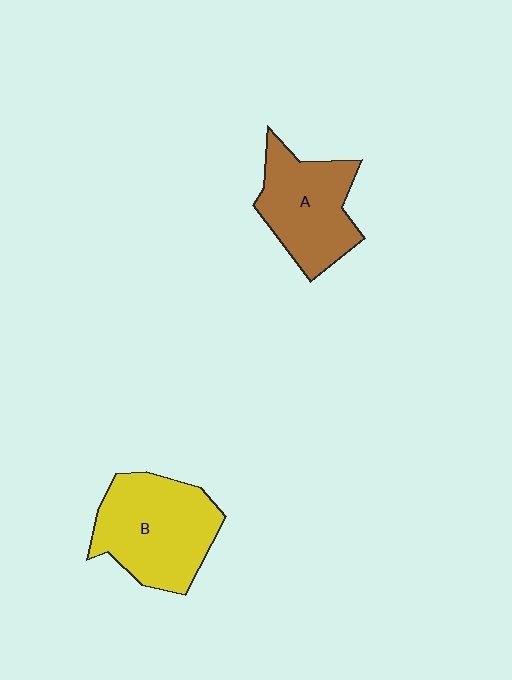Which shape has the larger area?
Shape B (yellow).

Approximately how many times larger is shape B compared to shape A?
Approximately 1.2 times.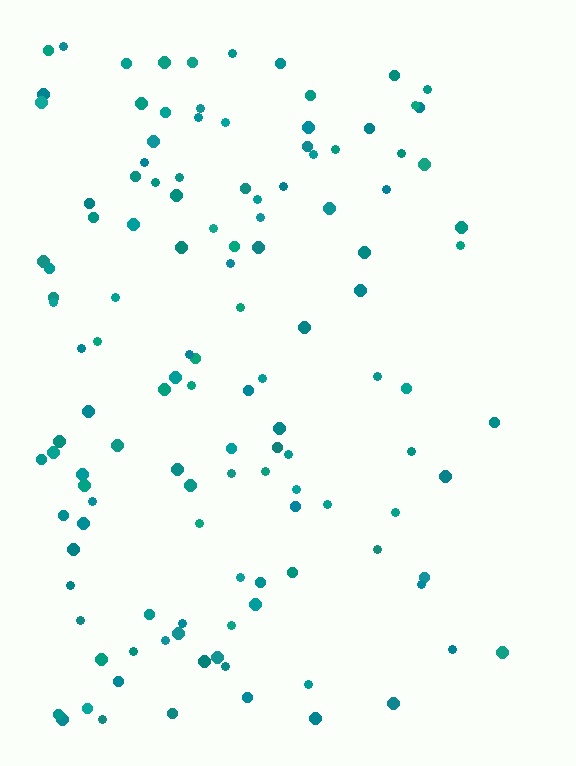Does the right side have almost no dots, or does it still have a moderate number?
Still a moderate number, just noticeably fewer than the left.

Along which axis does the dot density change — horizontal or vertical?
Horizontal.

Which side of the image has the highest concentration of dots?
The left.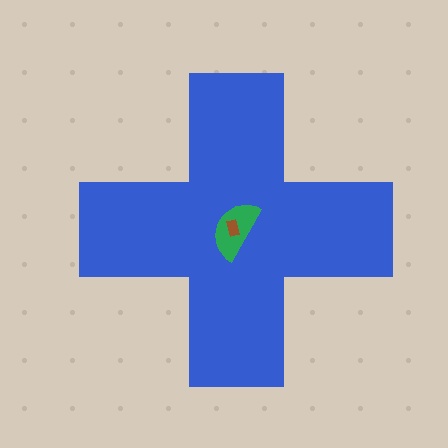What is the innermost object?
The brown rectangle.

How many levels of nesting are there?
3.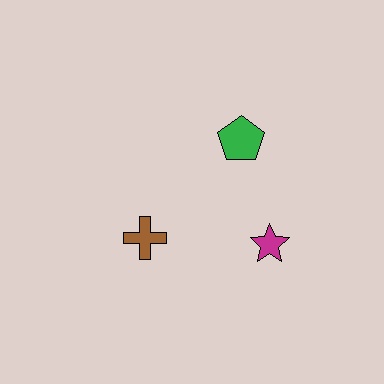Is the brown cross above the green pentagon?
No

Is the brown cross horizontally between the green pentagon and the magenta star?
No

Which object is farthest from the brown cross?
The green pentagon is farthest from the brown cross.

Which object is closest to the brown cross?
The magenta star is closest to the brown cross.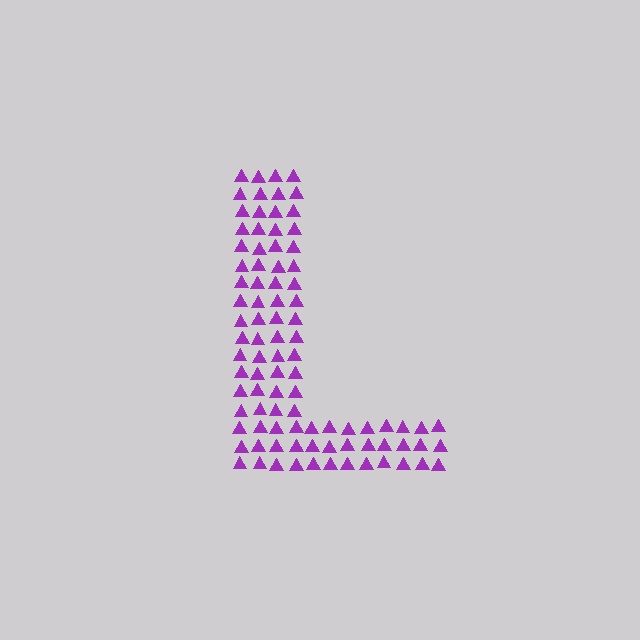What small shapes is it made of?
It is made of small triangles.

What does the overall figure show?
The overall figure shows the letter L.